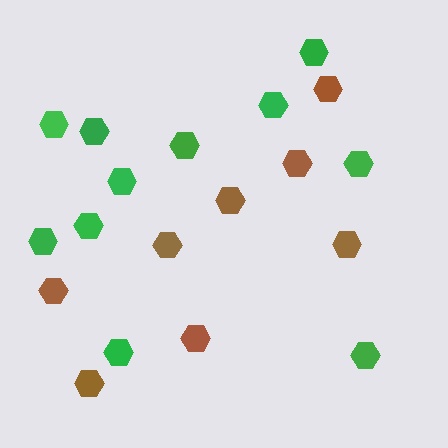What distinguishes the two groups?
There are 2 groups: one group of brown hexagons (8) and one group of green hexagons (11).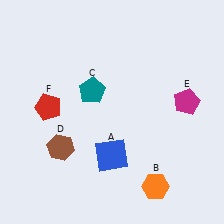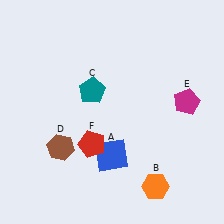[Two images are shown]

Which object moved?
The red pentagon (F) moved right.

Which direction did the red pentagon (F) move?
The red pentagon (F) moved right.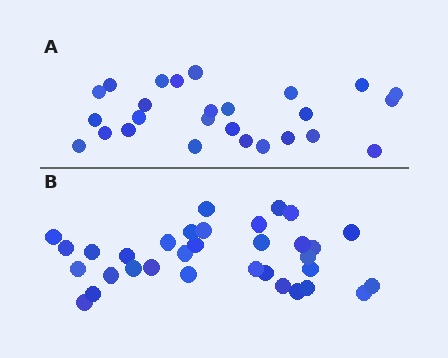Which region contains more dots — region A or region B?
Region B (the bottom region) has more dots.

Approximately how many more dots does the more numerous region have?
Region B has roughly 8 or so more dots than region A.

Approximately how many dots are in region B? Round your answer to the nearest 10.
About 30 dots. (The exact count is 33, which rounds to 30.)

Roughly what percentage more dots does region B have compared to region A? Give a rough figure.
About 25% more.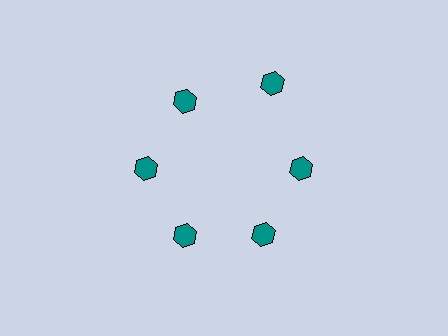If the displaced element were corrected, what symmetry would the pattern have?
It would have 6-fold rotational symmetry — the pattern would map onto itself every 60 degrees.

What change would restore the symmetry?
The symmetry would be restored by moving it inward, back onto the ring so that all 6 hexagons sit at equal angles and equal distance from the center.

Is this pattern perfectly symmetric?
No. The 6 teal hexagons are arranged in a ring, but one element near the 1 o'clock position is pushed outward from the center, breaking the 6-fold rotational symmetry.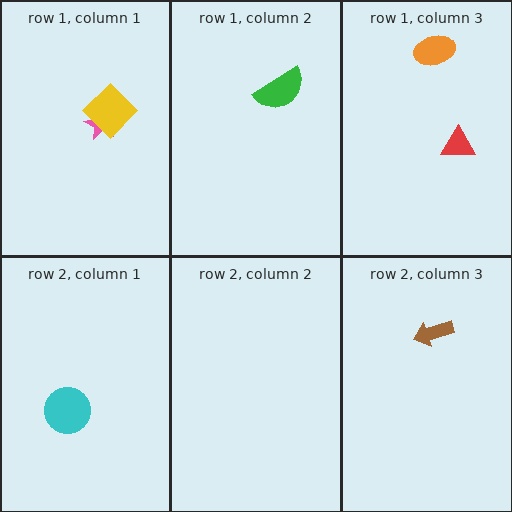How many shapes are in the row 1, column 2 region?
1.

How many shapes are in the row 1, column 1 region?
2.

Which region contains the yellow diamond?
The row 1, column 1 region.